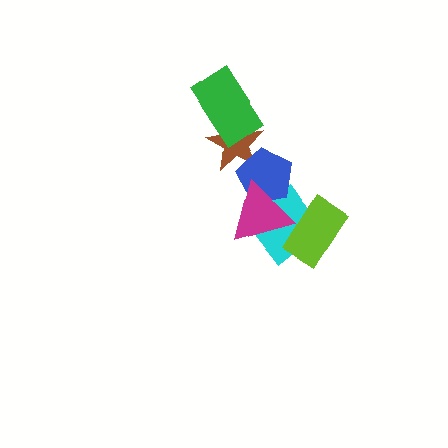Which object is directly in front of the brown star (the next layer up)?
The blue pentagon is directly in front of the brown star.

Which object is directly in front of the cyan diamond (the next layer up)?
The lime rectangle is directly in front of the cyan diamond.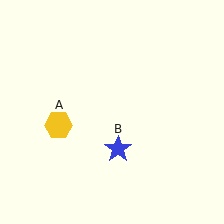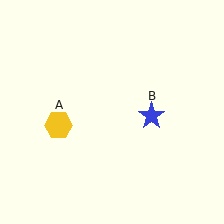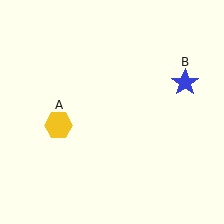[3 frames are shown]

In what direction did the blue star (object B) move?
The blue star (object B) moved up and to the right.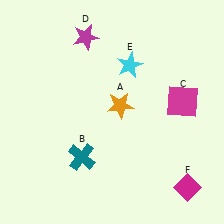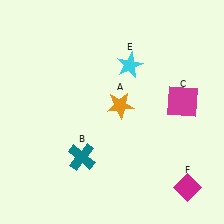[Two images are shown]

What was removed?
The magenta star (D) was removed in Image 2.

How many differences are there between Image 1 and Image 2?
There is 1 difference between the two images.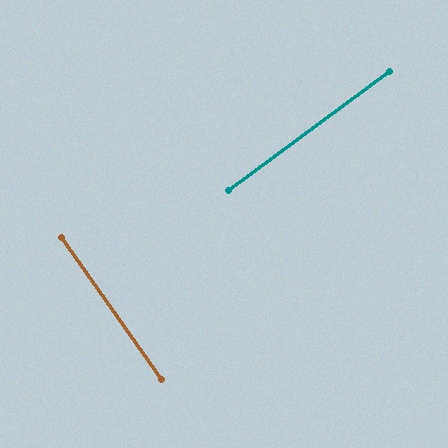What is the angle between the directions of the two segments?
Approximately 89 degrees.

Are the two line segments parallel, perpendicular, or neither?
Perpendicular — they meet at approximately 89°.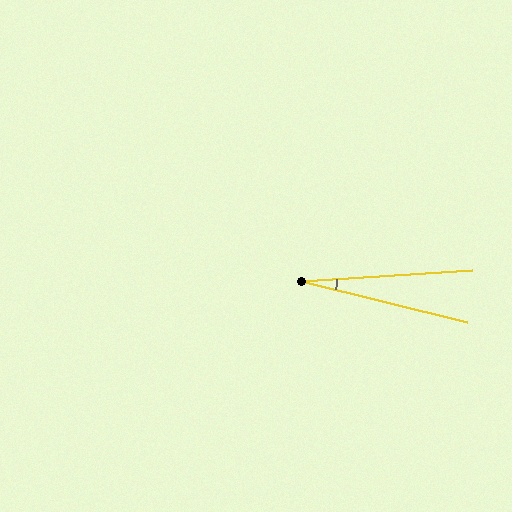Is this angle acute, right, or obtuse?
It is acute.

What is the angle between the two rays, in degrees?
Approximately 18 degrees.